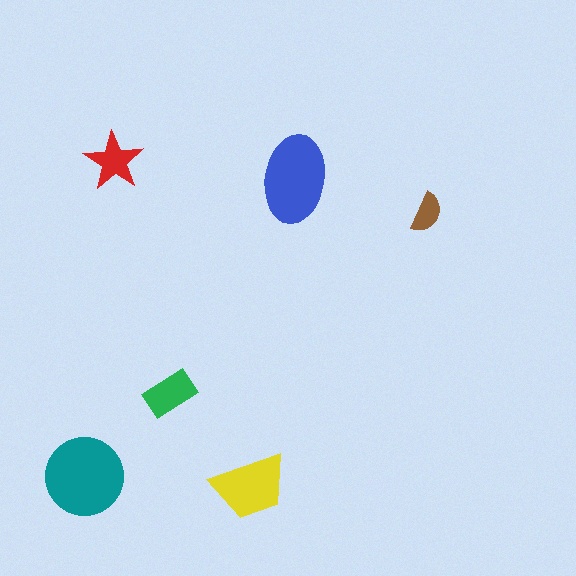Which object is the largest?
The teal circle.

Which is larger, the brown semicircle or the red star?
The red star.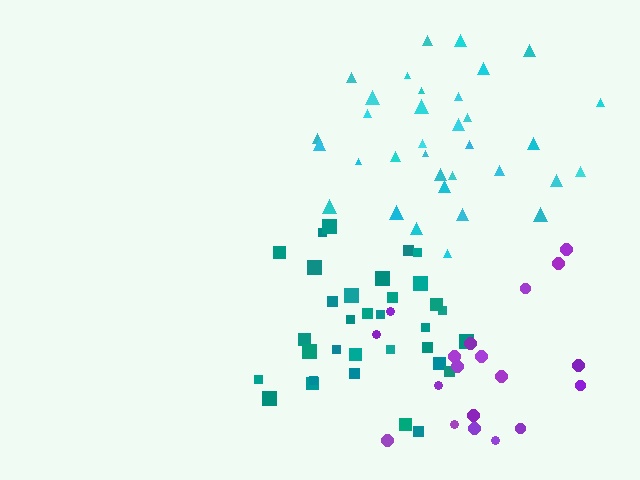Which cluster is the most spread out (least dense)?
Purple.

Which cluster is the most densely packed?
Teal.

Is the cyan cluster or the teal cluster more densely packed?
Teal.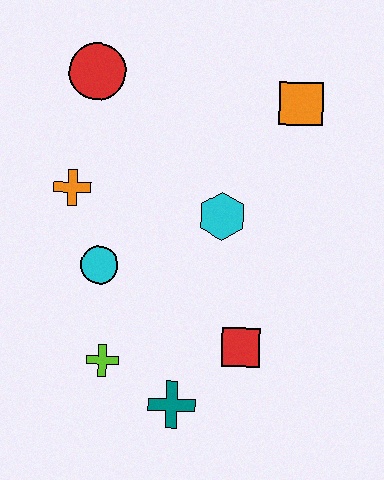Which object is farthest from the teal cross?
The red circle is farthest from the teal cross.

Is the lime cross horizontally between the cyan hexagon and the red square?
No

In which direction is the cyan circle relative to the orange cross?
The cyan circle is below the orange cross.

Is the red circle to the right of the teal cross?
No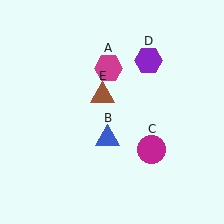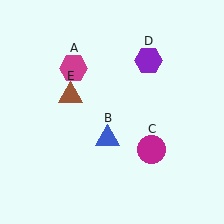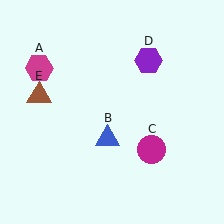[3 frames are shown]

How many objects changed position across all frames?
2 objects changed position: magenta hexagon (object A), brown triangle (object E).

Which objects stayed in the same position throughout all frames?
Blue triangle (object B) and magenta circle (object C) and purple hexagon (object D) remained stationary.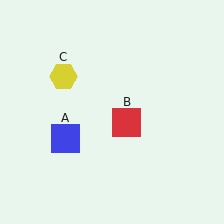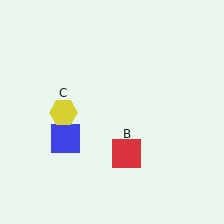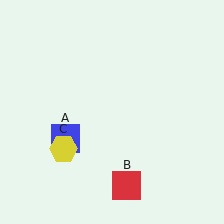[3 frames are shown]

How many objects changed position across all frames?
2 objects changed position: red square (object B), yellow hexagon (object C).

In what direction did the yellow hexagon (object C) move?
The yellow hexagon (object C) moved down.